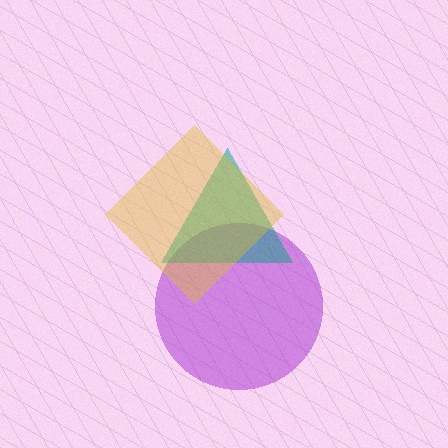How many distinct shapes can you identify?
There are 3 distinct shapes: a purple circle, a teal triangle, a yellow diamond.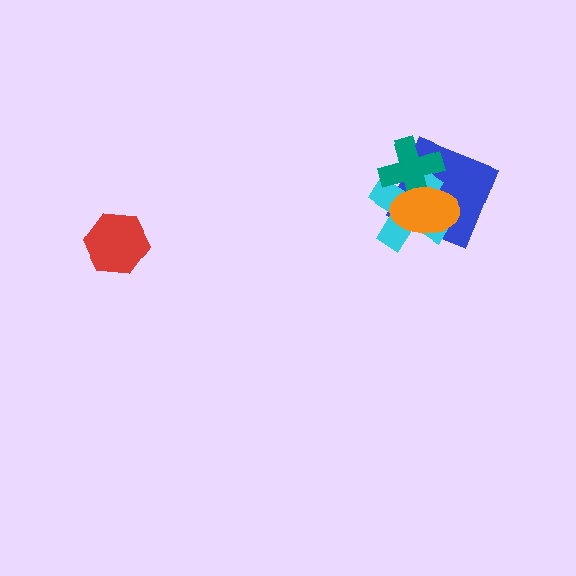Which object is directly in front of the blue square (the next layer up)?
The cyan cross is directly in front of the blue square.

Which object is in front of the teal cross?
The orange ellipse is in front of the teal cross.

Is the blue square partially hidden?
Yes, it is partially covered by another shape.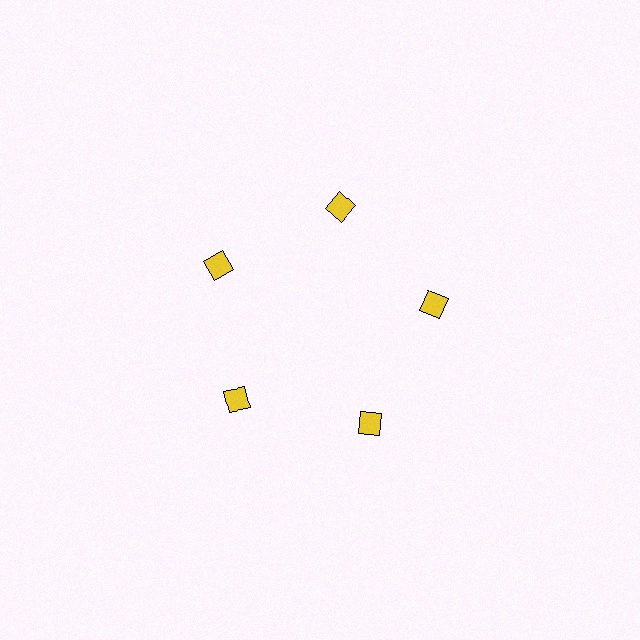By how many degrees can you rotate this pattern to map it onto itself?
The pattern maps onto itself every 72 degrees of rotation.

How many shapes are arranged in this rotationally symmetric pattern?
There are 5 shapes, arranged in 5 groups of 1.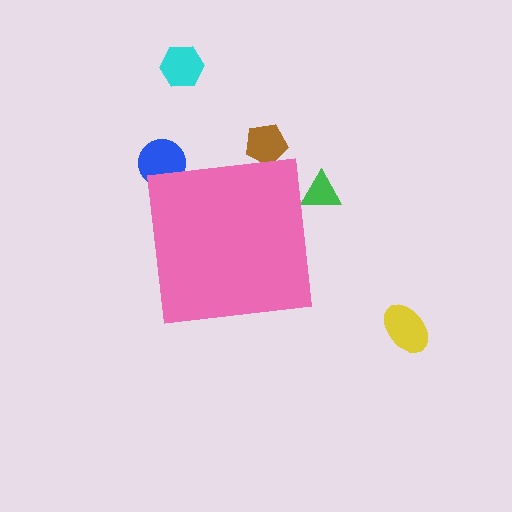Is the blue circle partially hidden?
Yes, the blue circle is partially hidden behind the pink square.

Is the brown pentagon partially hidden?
Yes, the brown pentagon is partially hidden behind the pink square.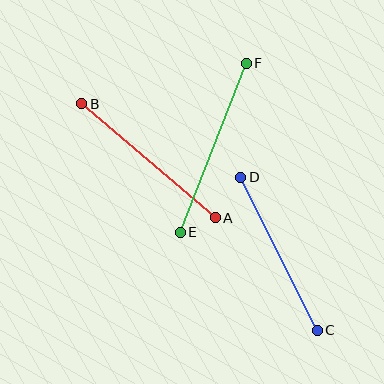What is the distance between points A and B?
The distance is approximately 175 pixels.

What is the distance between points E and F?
The distance is approximately 181 pixels.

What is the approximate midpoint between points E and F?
The midpoint is at approximately (213, 148) pixels.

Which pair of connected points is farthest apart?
Points E and F are farthest apart.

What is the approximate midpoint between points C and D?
The midpoint is at approximately (279, 254) pixels.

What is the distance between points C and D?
The distance is approximately 171 pixels.